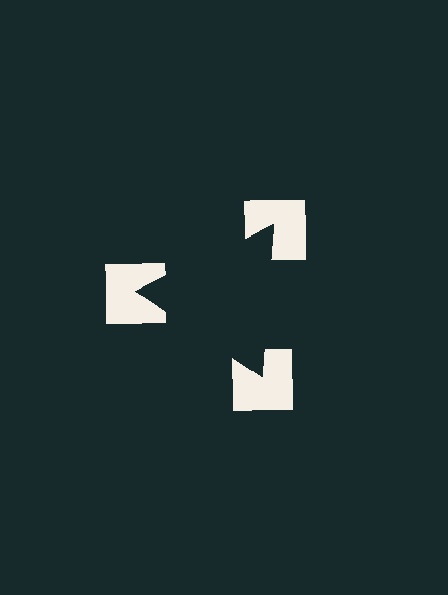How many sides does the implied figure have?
3 sides.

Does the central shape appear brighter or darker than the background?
It typically appears slightly darker than the background, even though no actual brightness change is drawn.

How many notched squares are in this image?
There are 3 — one at each vertex of the illusory triangle.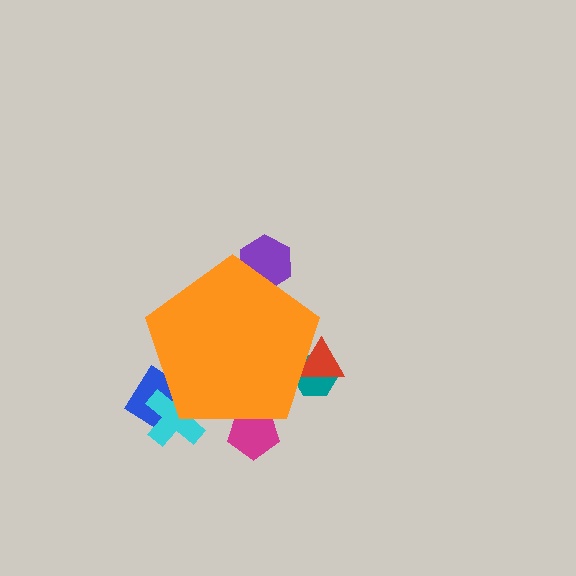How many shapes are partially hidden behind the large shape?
6 shapes are partially hidden.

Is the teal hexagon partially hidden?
Yes, the teal hexagon is partially hidden behind the orange pentagon.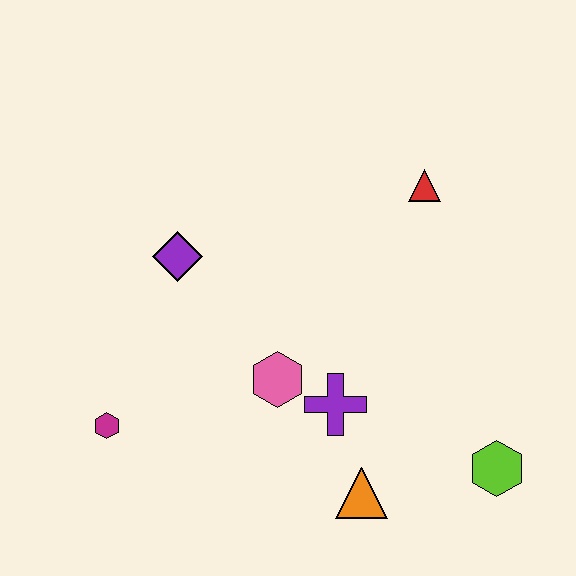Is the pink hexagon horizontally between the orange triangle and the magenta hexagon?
Yes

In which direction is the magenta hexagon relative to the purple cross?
The magenta hexagon is to the left of the purple cross.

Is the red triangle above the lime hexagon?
Yes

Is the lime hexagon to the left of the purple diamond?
No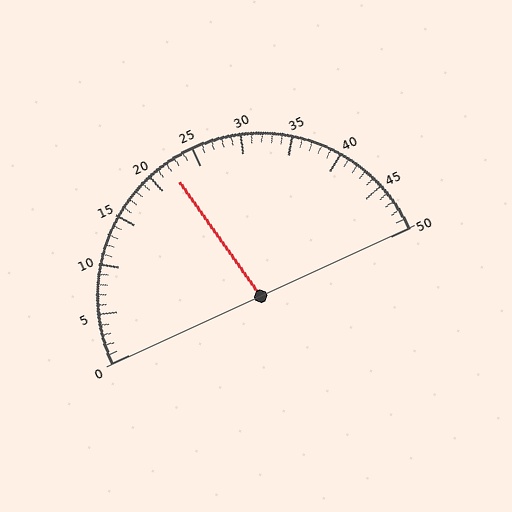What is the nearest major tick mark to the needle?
The nearest major tick mark is 20.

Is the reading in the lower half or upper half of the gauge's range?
The reading is in the lower half of the range (0 to 50).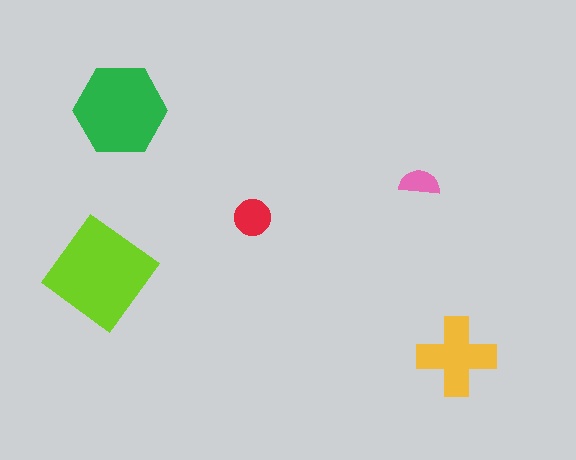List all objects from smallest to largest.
The pink semicircle, the red circle, the yellow cross, the green hexagon, the lime diamond.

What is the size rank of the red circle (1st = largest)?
4th.